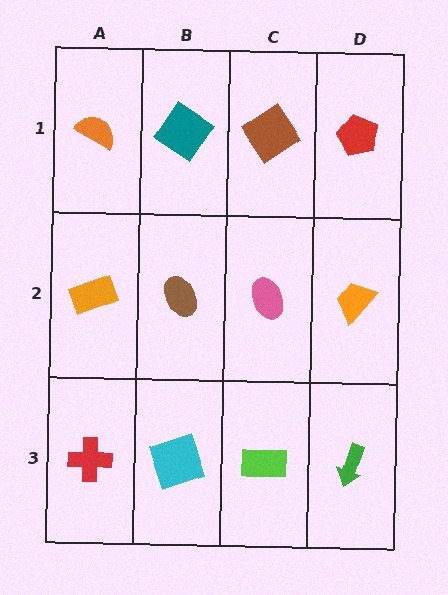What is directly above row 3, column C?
A pink ellipse.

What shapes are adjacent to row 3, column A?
An orange rectangle (row 2, column A), a cyan square (row 3, column B).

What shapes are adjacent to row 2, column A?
An orange semicircle (row 1, column A), a red cross (row 3, column A), a brown ellipse (row 2, column B).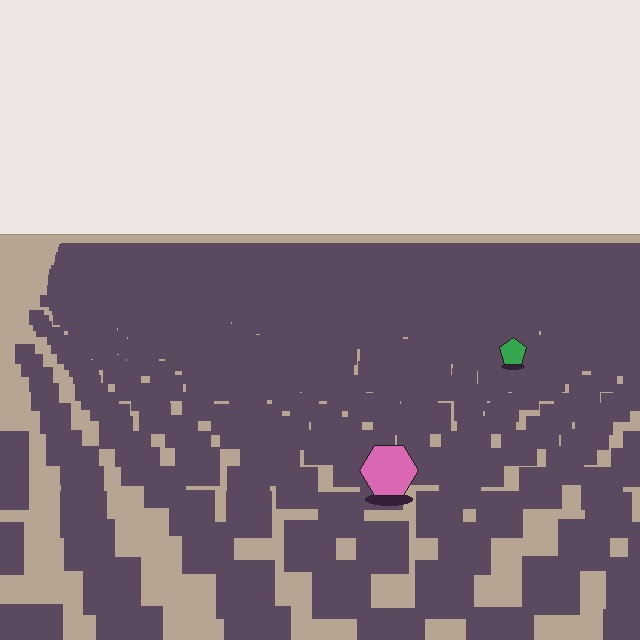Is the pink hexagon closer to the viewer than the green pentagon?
Yes. The pink hexagon is closer — you can tell from the texture gradient: the ground texture is coarser near it.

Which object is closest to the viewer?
The pink hexagon is closest. The texture marks near it are larger and more spread out.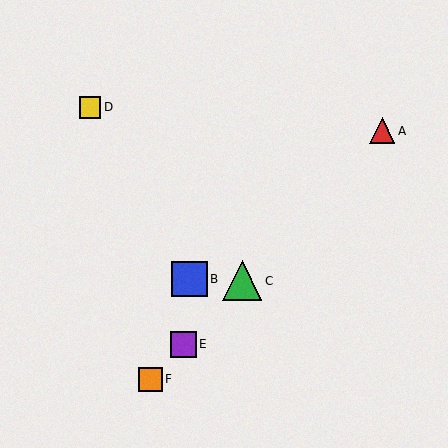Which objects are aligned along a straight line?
Objects A, C, E, F are aligned along a straight line.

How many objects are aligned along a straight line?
4 objects (A, C, E, F) are aligned along a straight line.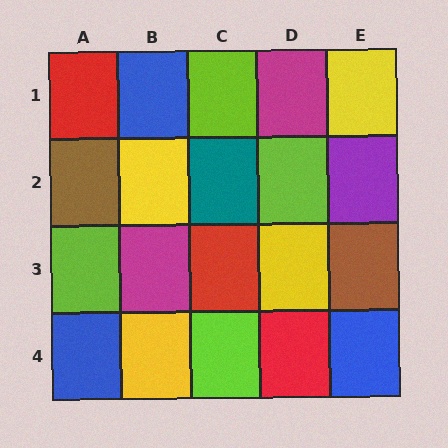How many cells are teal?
1 cell is teal.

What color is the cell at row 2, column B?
Yellow.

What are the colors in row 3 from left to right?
Lime, magenta, red, yellow, brown.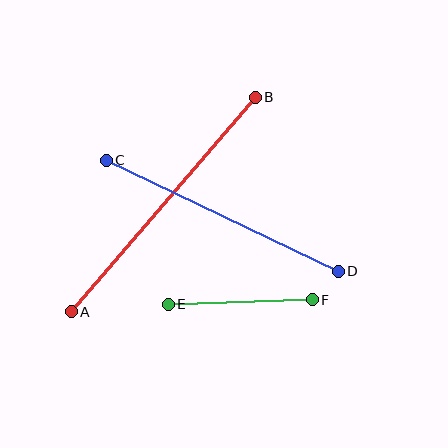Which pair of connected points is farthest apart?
Points A and B are farthest apart.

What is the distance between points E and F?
The distance is approximately 144 pixels.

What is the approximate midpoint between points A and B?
The midpoint is at approximately (163, 205) pixels.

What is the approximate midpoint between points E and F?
The midpoint is at approximately (240, 302) pixels.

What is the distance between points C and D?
The distance is approximately 257 pixels.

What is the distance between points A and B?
The distance is approximately 283 pixels.